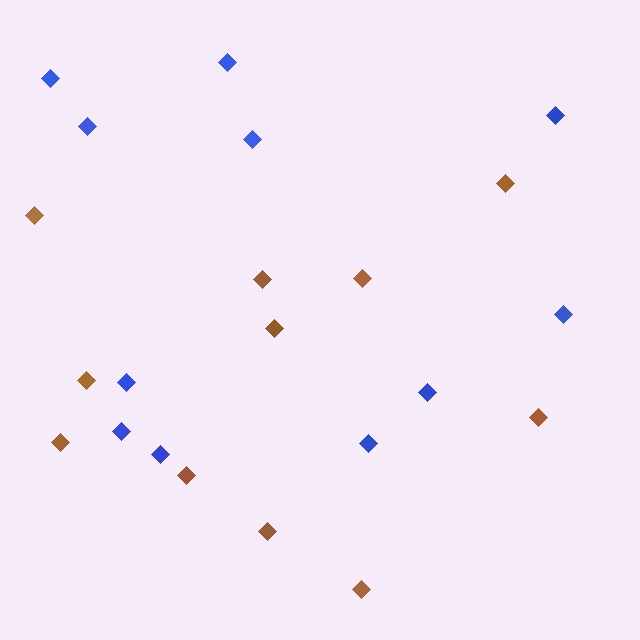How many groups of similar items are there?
There are 2 groups: one group of blue diamonds (11) and one group of brown diamonds (11).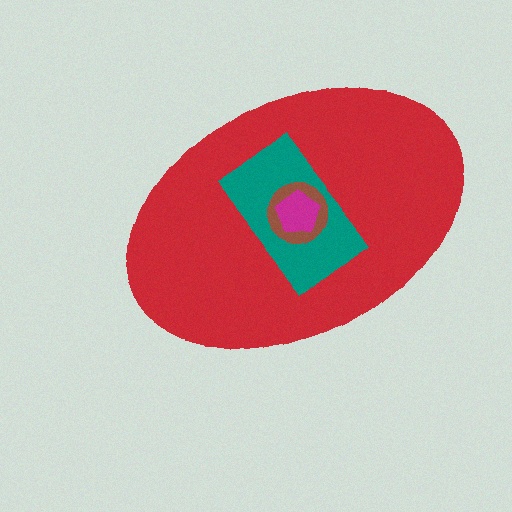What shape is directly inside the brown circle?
The magenta pentagon.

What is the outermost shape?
The red ellipse.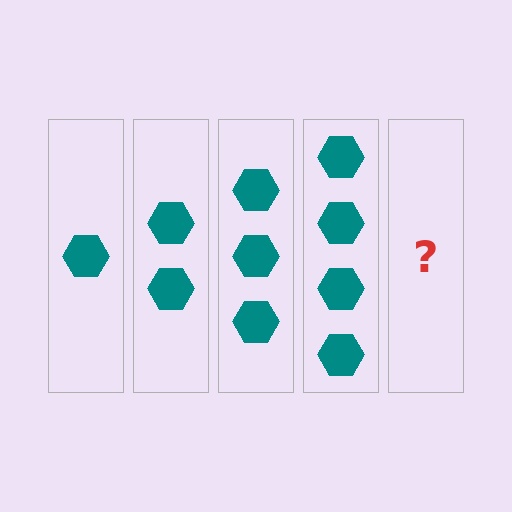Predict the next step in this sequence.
The next step is 5 hexagons.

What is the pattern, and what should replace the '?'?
The pattern is that each step adds one more hexagon. The '?' should be 5 hexagons.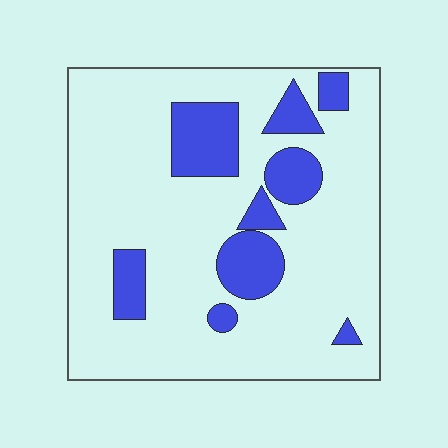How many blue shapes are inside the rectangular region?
9.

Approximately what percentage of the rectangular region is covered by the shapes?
Approximately 20%.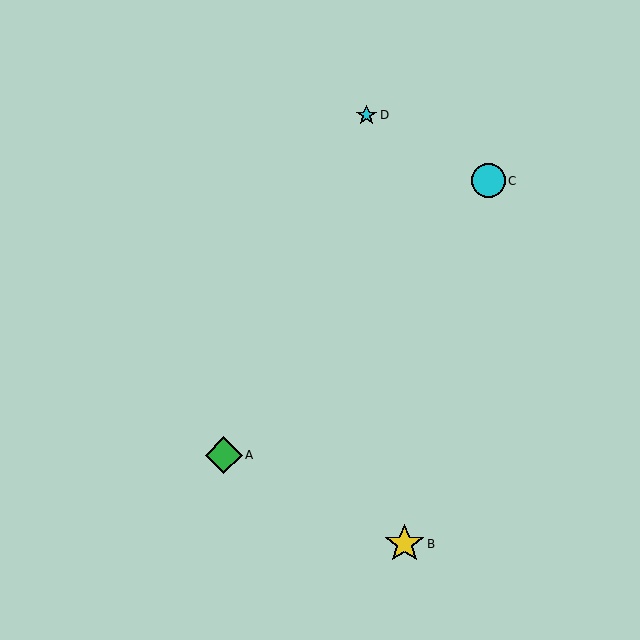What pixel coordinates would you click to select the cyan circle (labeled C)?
Click at (488, 181) to select the cyan circle C.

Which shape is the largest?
The yellow star (labeled B) is the largest.